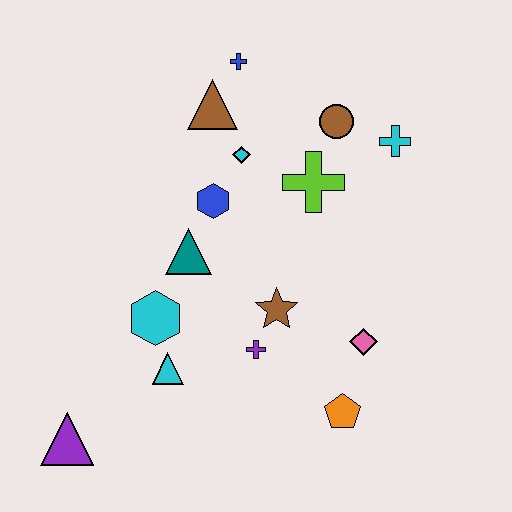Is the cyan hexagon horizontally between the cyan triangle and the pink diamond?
No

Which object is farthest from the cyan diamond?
The purple triangle is farthest from the cyan diamond.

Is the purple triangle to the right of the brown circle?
No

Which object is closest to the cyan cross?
The brown circle is closest to the cyan cross.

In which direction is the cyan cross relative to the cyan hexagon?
The cyan cross is to the right of the cyan hexagon.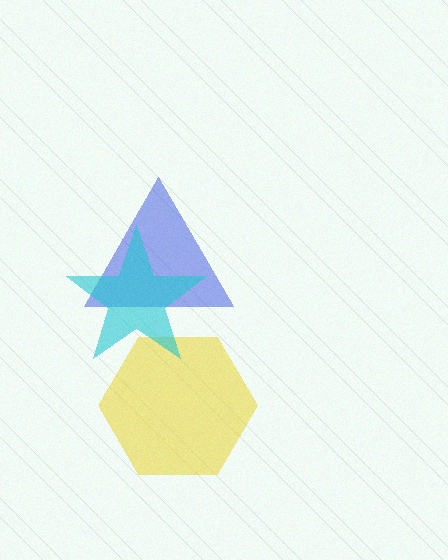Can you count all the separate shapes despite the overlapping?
Yes, there are 3 separate shapes.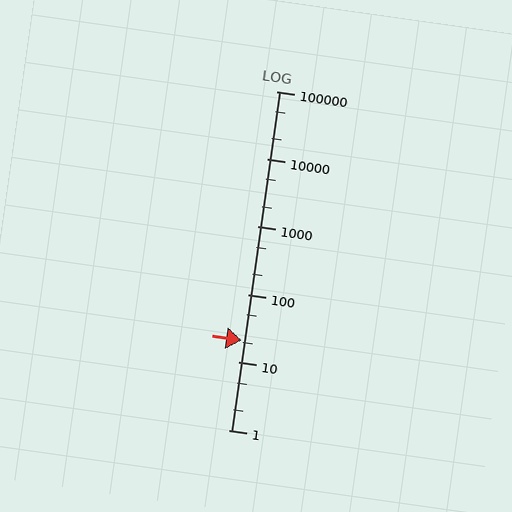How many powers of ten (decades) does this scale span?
The scale spans 5 decades, from 1 to 100000.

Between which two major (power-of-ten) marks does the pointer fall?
The pointer is between 10 and 100.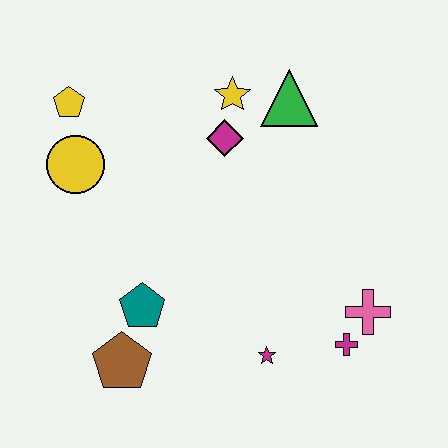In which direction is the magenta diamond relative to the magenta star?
The magenta diamond is above the magenta star.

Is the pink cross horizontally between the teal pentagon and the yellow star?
No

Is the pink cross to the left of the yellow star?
No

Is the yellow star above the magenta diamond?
Yes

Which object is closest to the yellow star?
The magenta diamond is closest to the yellow star.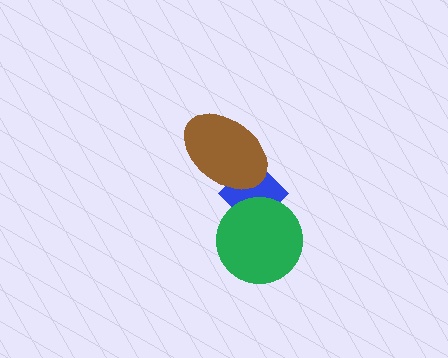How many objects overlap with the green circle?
1 object overlaps with the green circle.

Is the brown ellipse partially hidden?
No, no other shape covers it.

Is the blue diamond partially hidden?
Yes, it is partially covered by another shape.